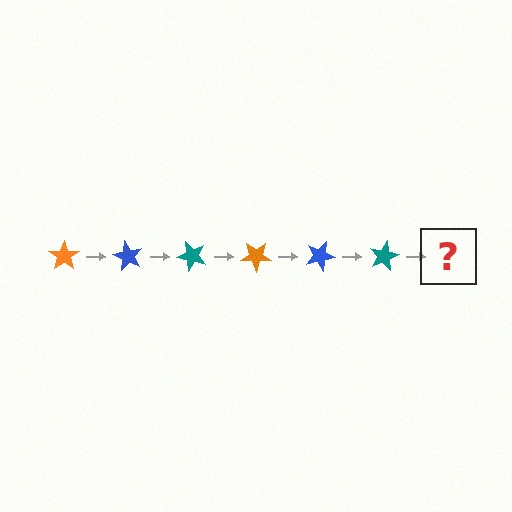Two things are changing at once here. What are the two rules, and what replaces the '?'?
The two rules are that it rotates 60 degrees each step and the color cycles through orange, blue, and teal. The '?' should be an orange star, rotated 360 degrees from the start.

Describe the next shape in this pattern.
It should be an orange star, rotated 360 degrees from the start.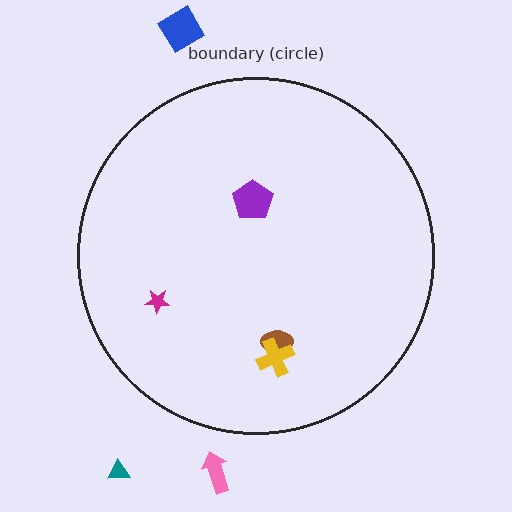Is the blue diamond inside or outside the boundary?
Outside.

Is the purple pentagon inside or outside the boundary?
Inside.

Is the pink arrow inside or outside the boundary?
Outside.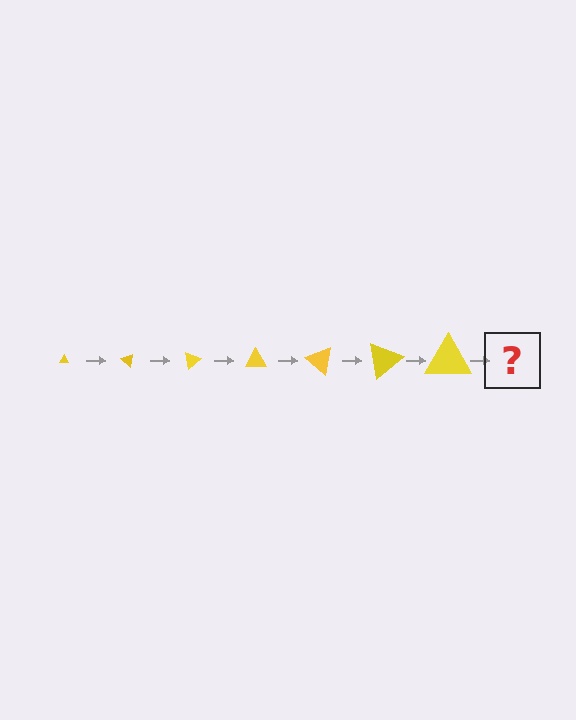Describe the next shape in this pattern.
It should be a triangle, larger than the previous one and rotated 280 degrees from the start.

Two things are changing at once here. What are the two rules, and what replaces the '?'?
The two rules are that the triangle grows larger each step and it rotates 40 degrees each step. The '?' should be a triangle, larger than the previous one and rotated 280 degrees from the start.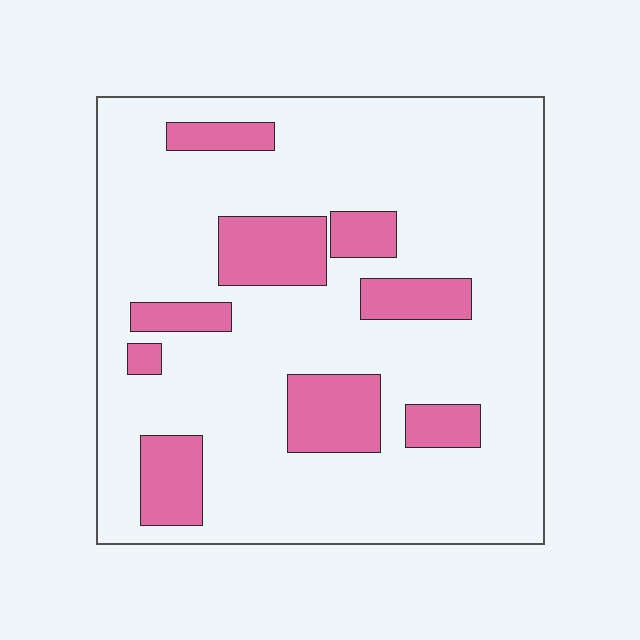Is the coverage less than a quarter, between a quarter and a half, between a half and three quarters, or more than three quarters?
Less than a quarter.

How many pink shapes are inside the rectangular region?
9.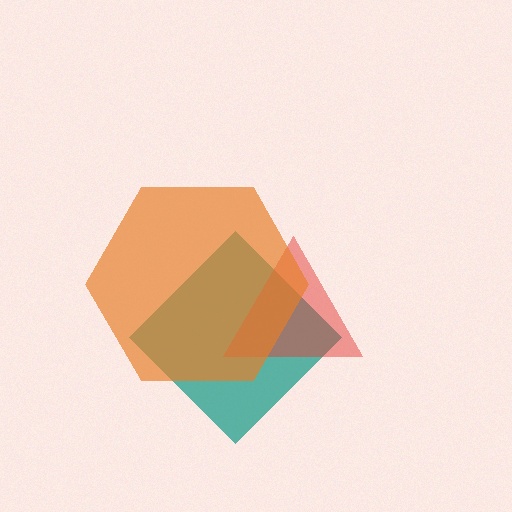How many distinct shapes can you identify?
There are 3 distinct shapes: a teal diamond, a red triangle, an orange hexagon.